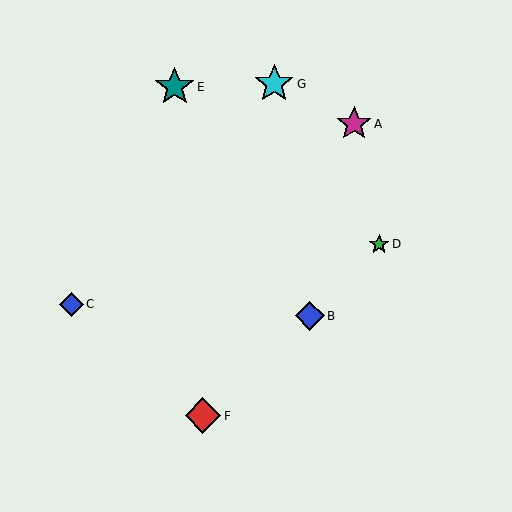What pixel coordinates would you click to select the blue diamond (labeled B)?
Click at (310, 316) to select the blue diamond B.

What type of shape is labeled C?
Shape C is a blue diamond.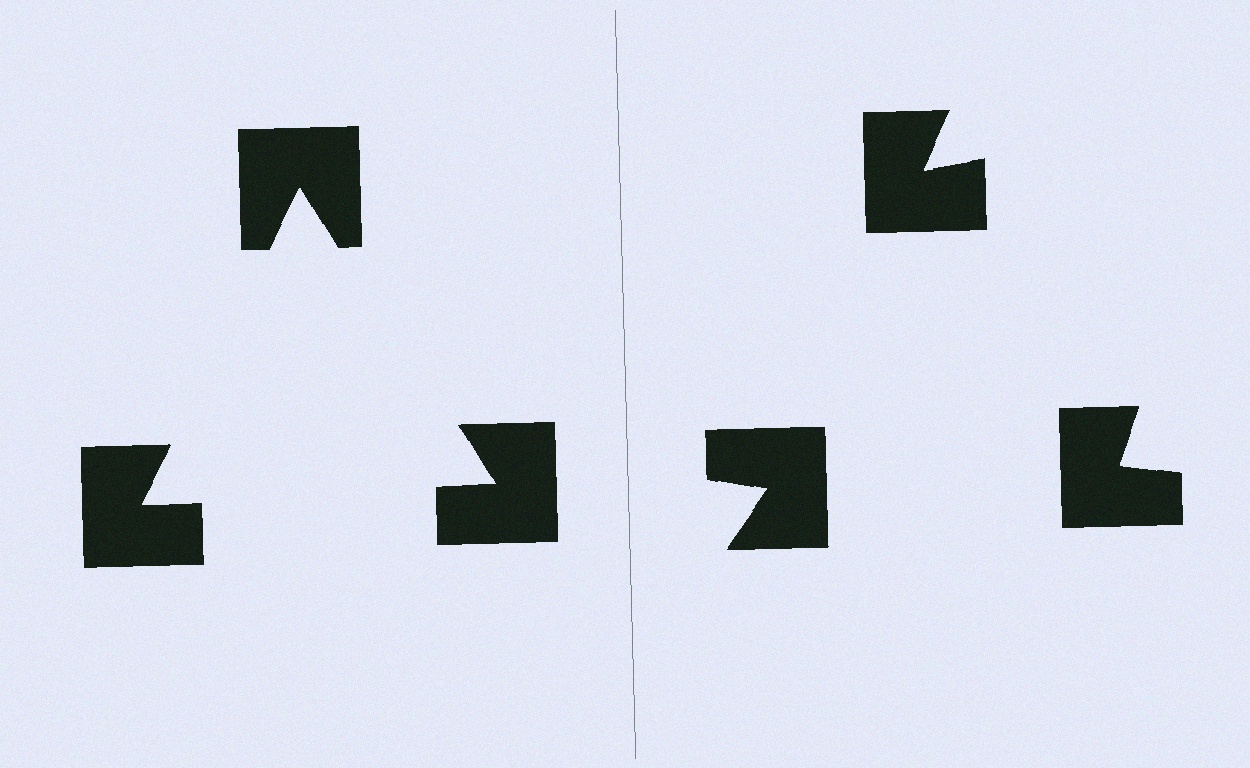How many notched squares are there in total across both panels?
6 — 3 on each side.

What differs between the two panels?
The notched squares are positioned identically on both sides; only the wedge orientations differ. On the left they align to a triangle; on the right they are misaligned.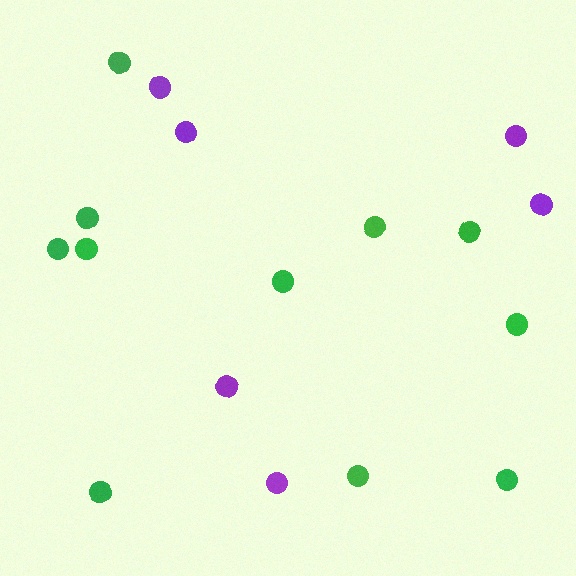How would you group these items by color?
There are 2 groups: one group of green circles (11) and one group of purple circles (6).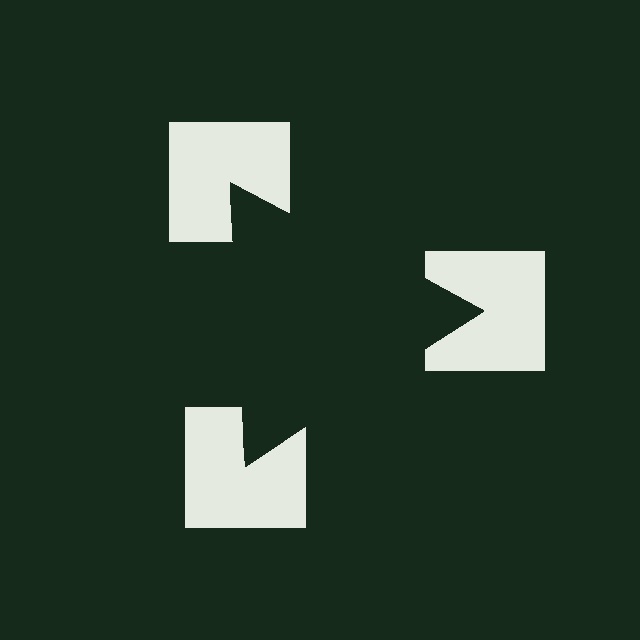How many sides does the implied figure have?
3 sides.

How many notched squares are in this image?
There are 3 — one at each vertex of the illusory triangle.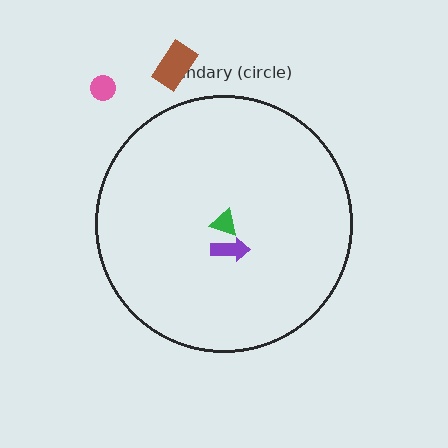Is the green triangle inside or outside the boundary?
Inside.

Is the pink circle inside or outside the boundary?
Outside.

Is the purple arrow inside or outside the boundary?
Inside.